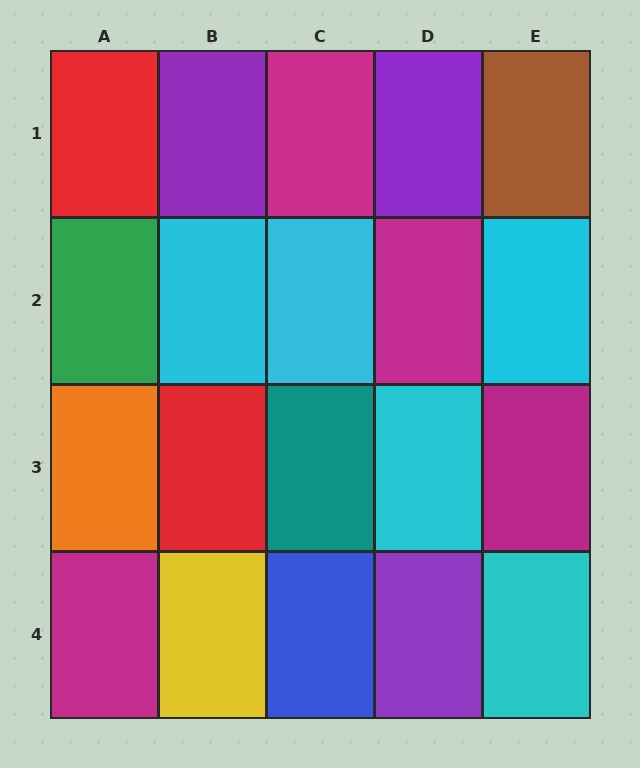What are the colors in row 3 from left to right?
Orange, red, teal, cyan, magenta.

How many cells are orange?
1 cell is orange.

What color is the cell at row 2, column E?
Cyan.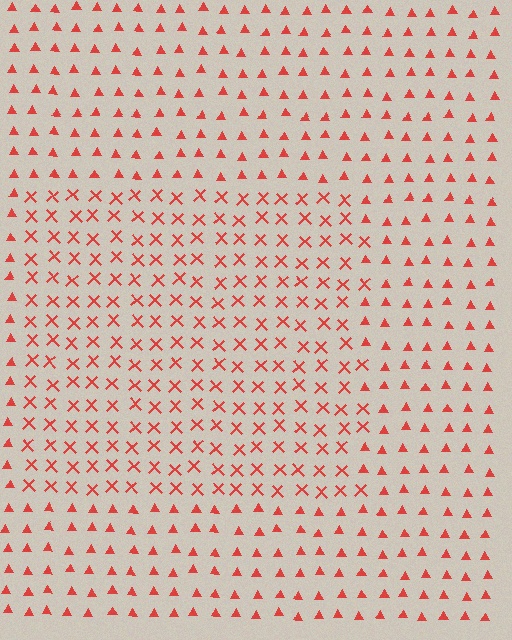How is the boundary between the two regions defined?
The boundary is defined by a change in element shape: X marks inside vs. triangles outside. All elements share the same color and spacing.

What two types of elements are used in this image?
The image uses X marks inside the rectangle region and triangles outside it.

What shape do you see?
I see a rectangle.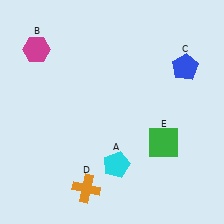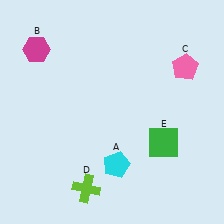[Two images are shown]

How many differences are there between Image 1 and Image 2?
There are 2 differences between the two images.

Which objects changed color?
C changed from blue to pink. D changed from orange to lime.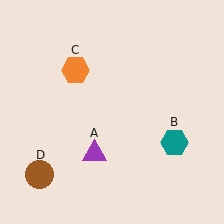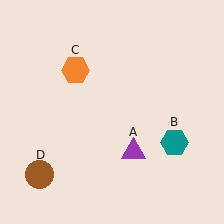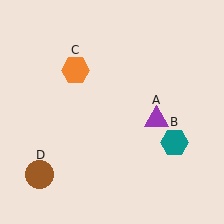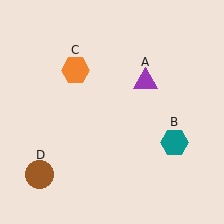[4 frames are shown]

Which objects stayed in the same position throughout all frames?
Teal hexagon (object B) and orange hexagon (object C) and brown circle (object D) remained stationary.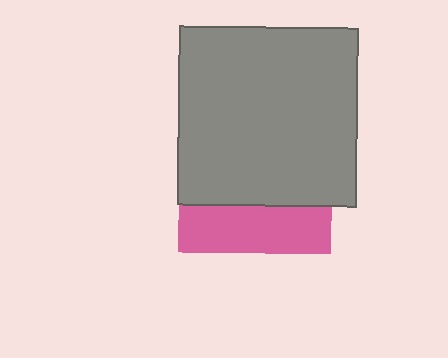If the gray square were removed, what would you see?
You would see the complete pink square.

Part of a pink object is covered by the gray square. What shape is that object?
It is a square.